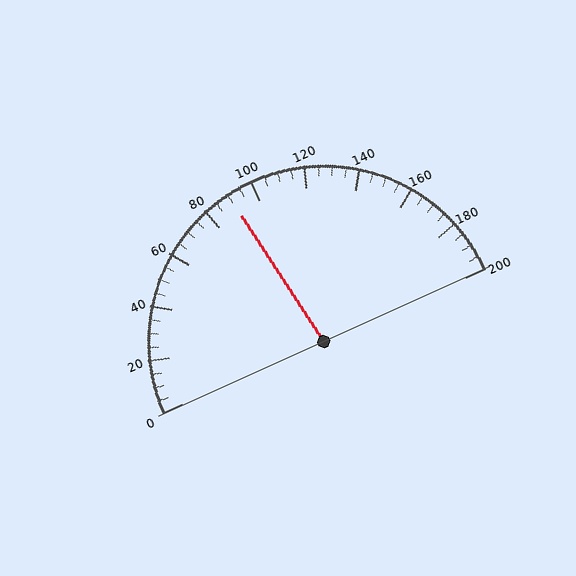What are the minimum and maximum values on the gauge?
The gauge ranges from 0 to 200.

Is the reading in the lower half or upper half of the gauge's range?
The reading is in the lower half of the range (0 to 200).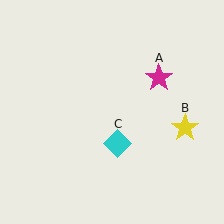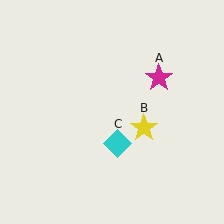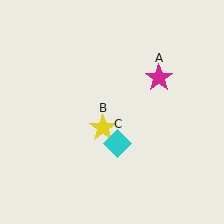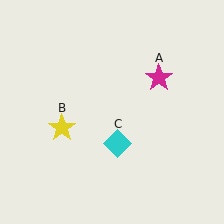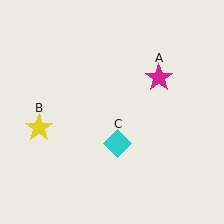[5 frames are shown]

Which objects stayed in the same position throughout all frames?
Magenta star (object A) and cyan diamond (object C) remained stationary.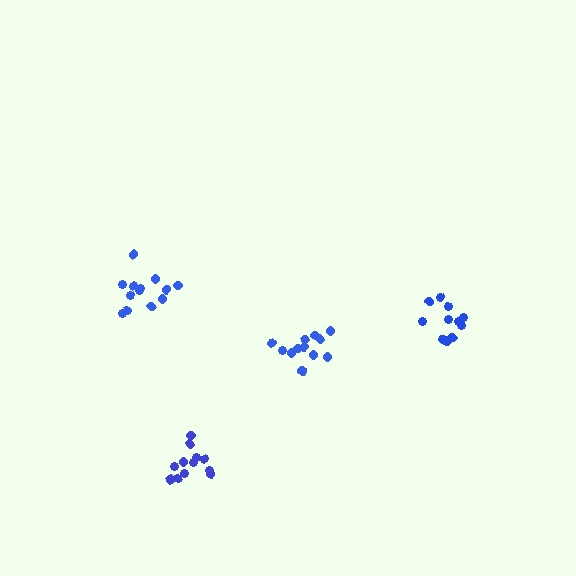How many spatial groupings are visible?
There are 4 spatial groupings.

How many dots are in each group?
Group 1: 12 dots, Group 2: 13 dots, Group 3: 11 dots, Group 4: 12 dots (48 total).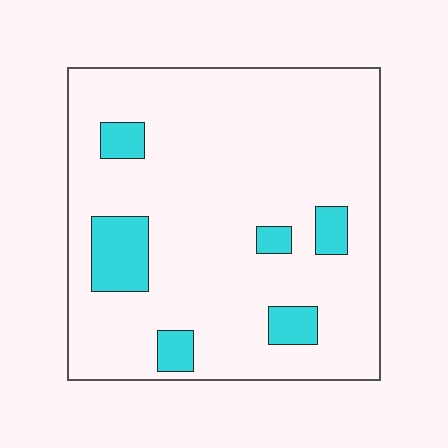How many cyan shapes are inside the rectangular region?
6.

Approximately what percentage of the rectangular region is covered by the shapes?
Approximately 10%.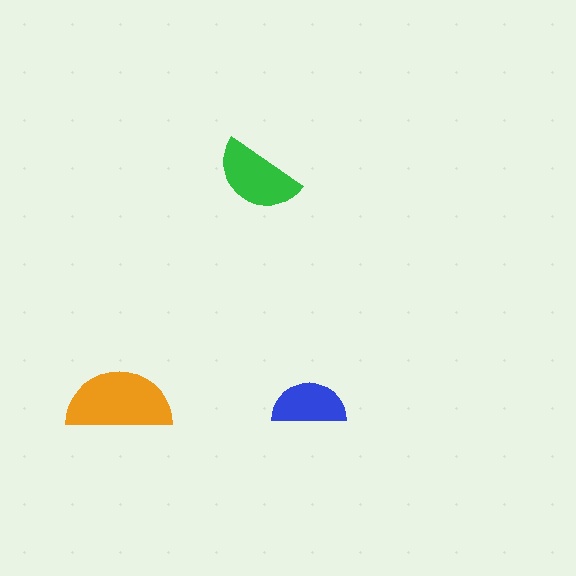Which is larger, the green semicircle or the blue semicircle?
The green one.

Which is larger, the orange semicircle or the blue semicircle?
The orange one.